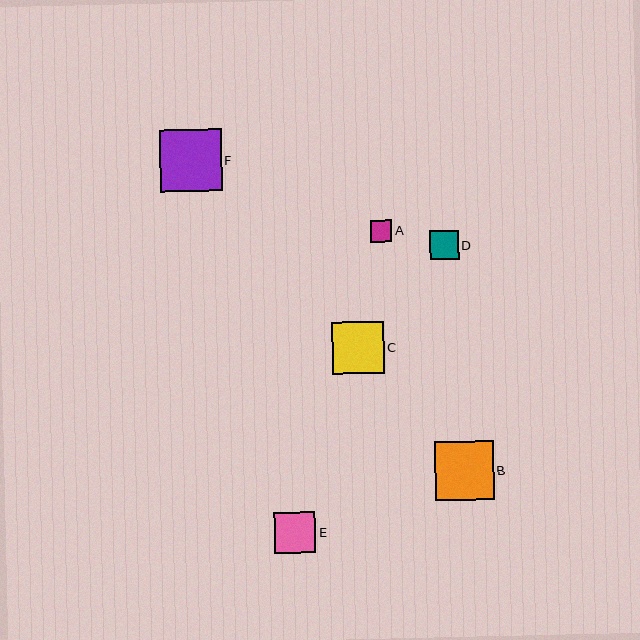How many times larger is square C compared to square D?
Square C is approximately 1.8 times the size of square D.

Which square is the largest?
Square F is the largest with a size of approximately 61 pixels.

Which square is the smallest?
Square A is the smallest with a size of approximately 21 pixels.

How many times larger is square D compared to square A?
Square D is approximately 1.3 times the size of square A.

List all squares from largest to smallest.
From largest to smallest: F, B, C, E, D, A.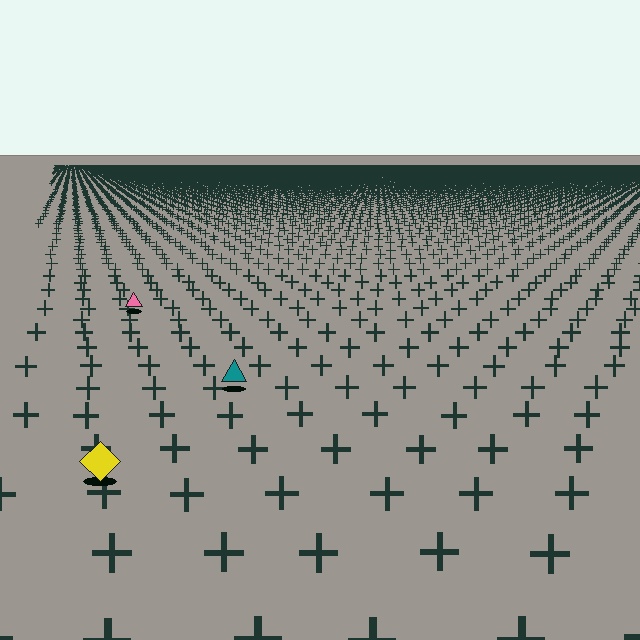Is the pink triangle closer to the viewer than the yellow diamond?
No. The yellow diamond is closer — you can tell from the texture gradient: the ground texture is coarser near it.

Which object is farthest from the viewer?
The pink triangle is farthest from the viewer. It appears smaller and the ground texture around it is denser.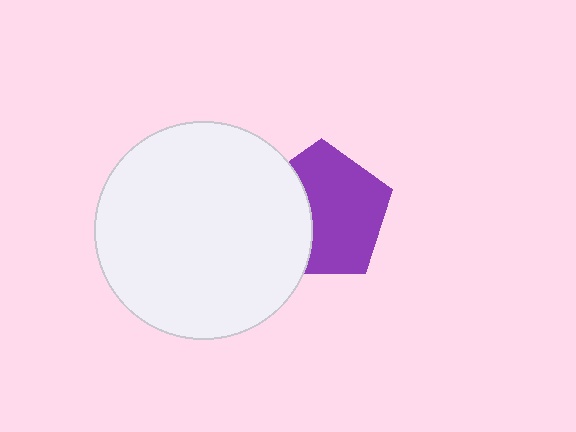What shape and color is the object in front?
The object in front is a white circle.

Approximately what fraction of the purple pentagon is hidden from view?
Roughly 35% of the purple pentagon is hidden behind the white circle.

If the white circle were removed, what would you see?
You would see the complete purple pentagon.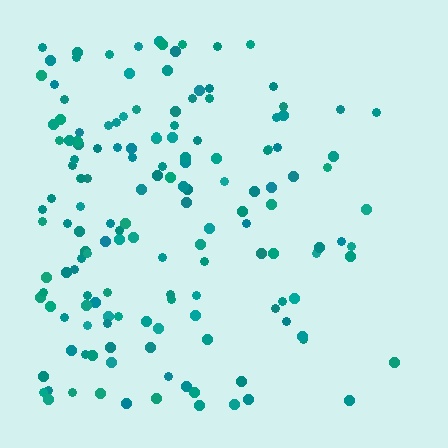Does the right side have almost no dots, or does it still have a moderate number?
Still a moderate number, just noticeably fewer than the left.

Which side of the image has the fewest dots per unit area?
The right.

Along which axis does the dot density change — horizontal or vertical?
Horizontal.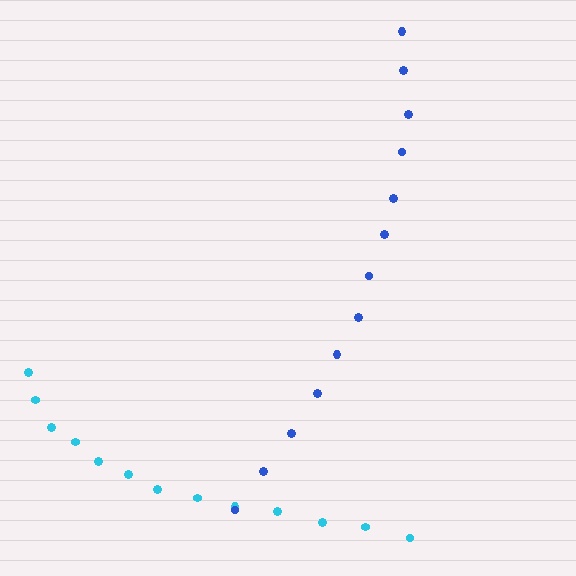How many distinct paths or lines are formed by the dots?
There are 2 distinct paths.